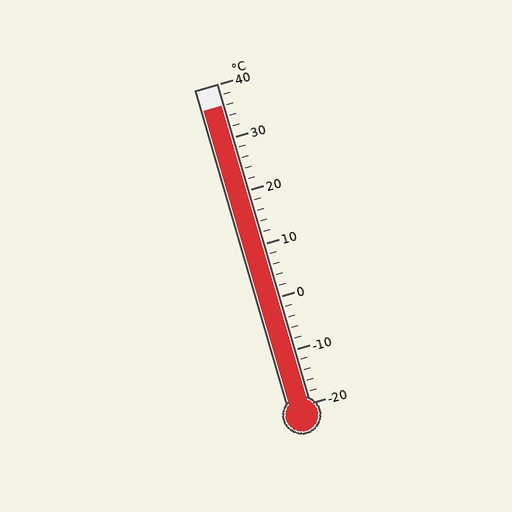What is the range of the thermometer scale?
The thermometer scale ranges from -20°C to 40°C.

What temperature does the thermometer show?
The thermometer shows approximately 36°C.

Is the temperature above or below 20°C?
The temperature is above 20°C.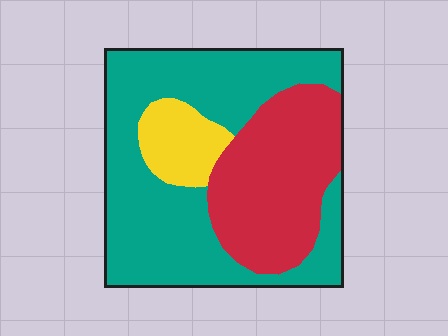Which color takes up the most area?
Teal, at roughly 55%.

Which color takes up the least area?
Yellow, at roughly 10%.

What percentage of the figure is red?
Red covers about 35% of the figure.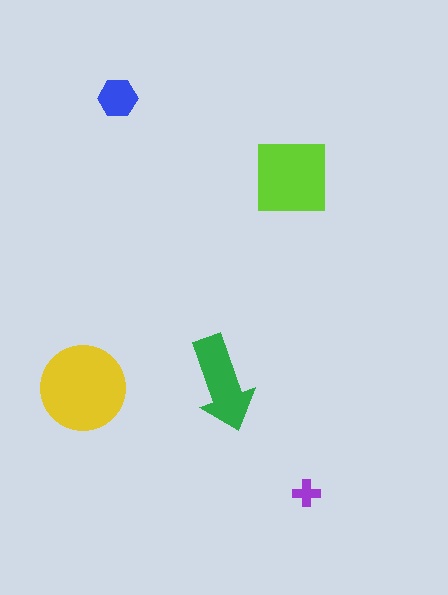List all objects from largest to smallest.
The yellow circle, the lime square, the green arrow, the blue hexagon, the purple cross.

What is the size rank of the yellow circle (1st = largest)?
1st.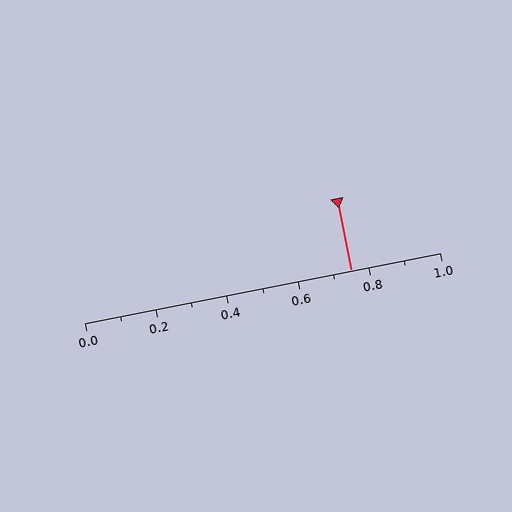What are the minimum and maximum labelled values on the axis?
The axis runs from 0.0 to 1.0.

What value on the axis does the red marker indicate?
The marker indicates approximately 0.75.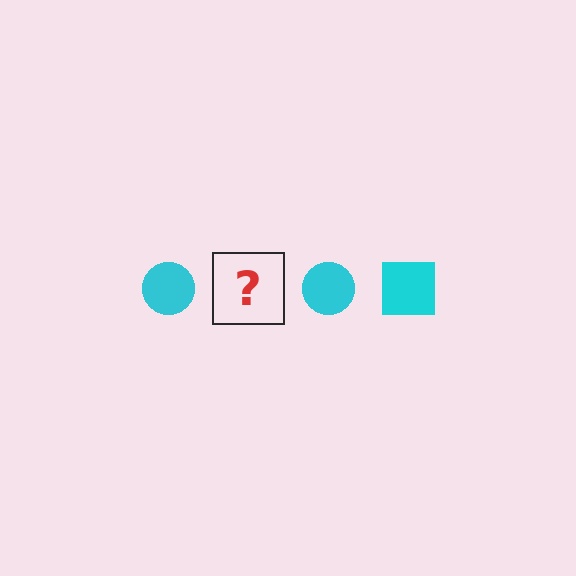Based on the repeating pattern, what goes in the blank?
The blank should be a cyan square.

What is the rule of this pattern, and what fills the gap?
The rule is that the pattern cycles through circle, square shapes in cyan. The gap should be filled with a cyan square.